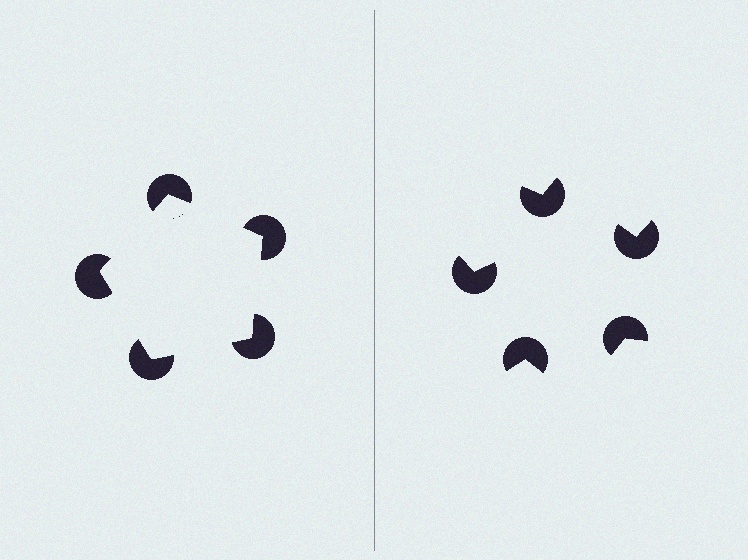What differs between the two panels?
The pac-man discs are positioned identically on both sides; only the wedge orientations differ. On the left they align to a pentagon; on the right they are misaligned.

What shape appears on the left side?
An illusory pentagon.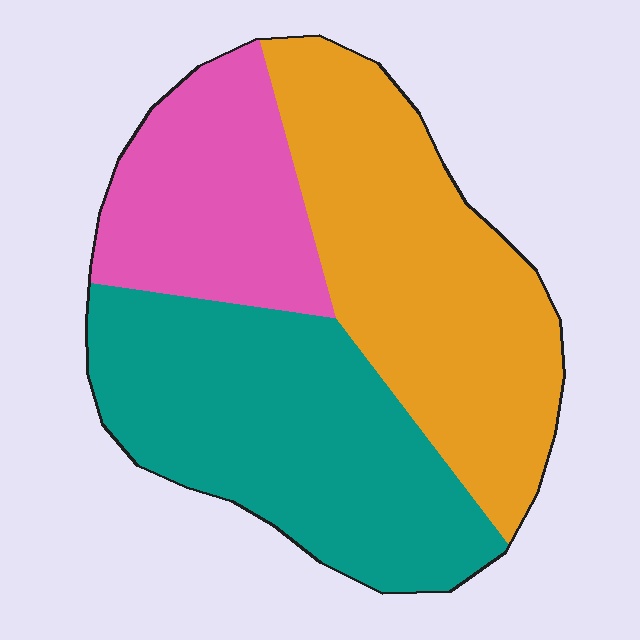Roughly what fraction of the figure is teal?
Teal takes up about two fifths (2/5) of the figure.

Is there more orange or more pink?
Orange.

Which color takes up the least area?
Pink, at roughly 20%.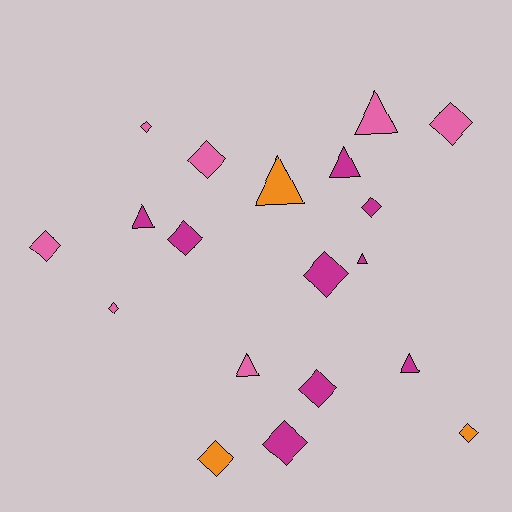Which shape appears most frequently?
Diamond, with 12 objects.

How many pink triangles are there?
There are 2 pink triangles.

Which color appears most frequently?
Magenta, with 9 objects.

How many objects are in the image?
There are 19 objects.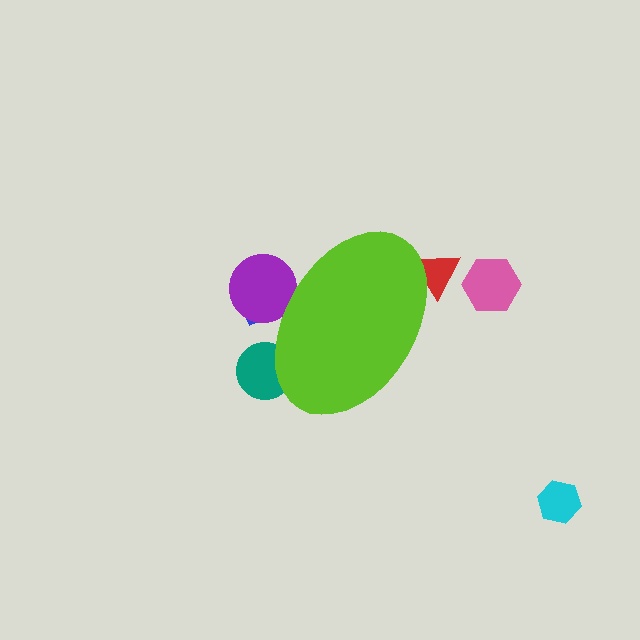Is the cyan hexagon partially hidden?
No, the cyan hexagon is fully visible.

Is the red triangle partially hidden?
Yes, the red triangle is partially hidden behind the lime ellipse.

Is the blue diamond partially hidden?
Yes, the blue diamond is partially hidden behind the lime ellipse.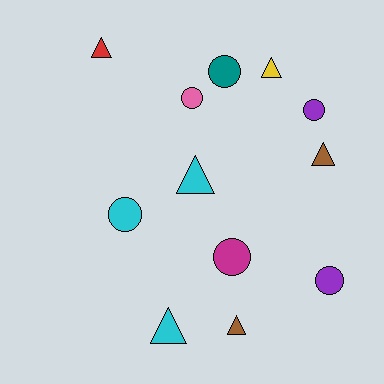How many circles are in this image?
There are 6 circles.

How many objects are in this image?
There are 12 objects.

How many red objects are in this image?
There is 1 red object.